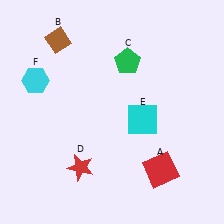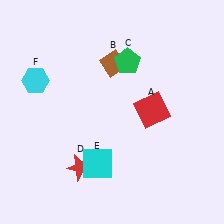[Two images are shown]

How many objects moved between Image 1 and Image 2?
3 objects moved between the two images.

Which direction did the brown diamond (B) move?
The brown diamond (B) moved right.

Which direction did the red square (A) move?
The red square (A) moved up.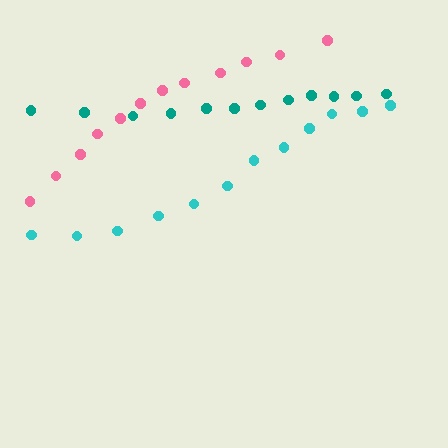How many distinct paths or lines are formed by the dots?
There are 3 distinct paths.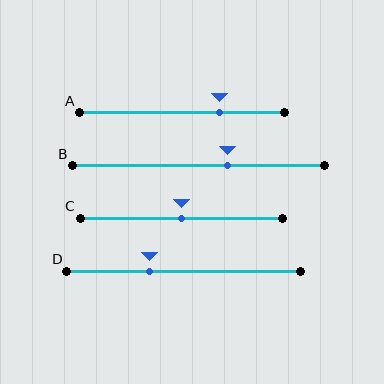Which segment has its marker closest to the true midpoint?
Segment C has its marker closest to the true midpoint.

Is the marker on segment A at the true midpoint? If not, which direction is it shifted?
No, the marker on segment A is shifted to the right by about 18% of the segment length.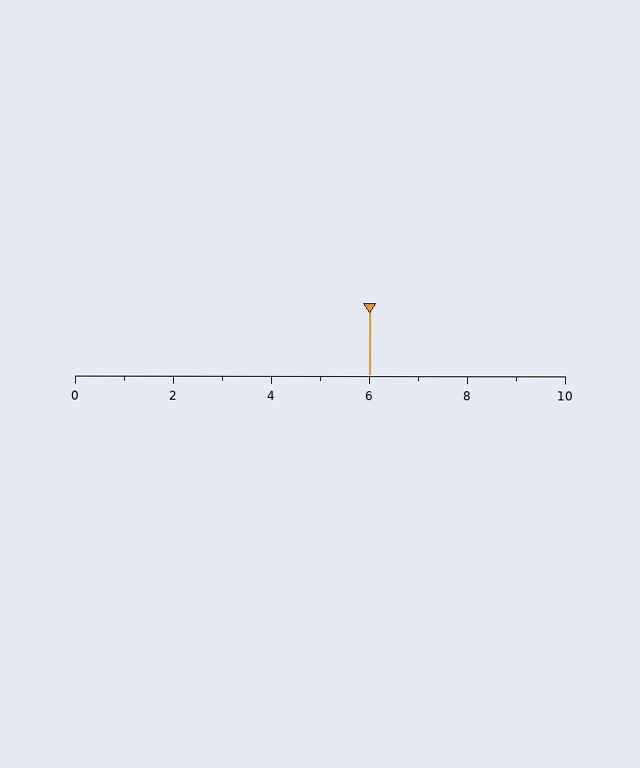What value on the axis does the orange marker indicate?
The marker indicates approximately 6.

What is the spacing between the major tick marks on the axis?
The major ticks are spaced 2 apart.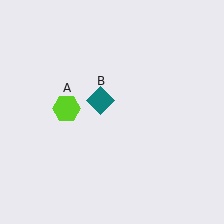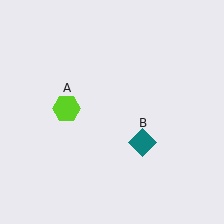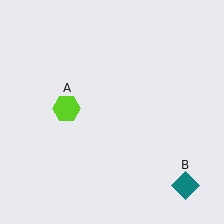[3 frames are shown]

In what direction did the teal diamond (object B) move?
The teal diamond (object B) moved down and to the right.